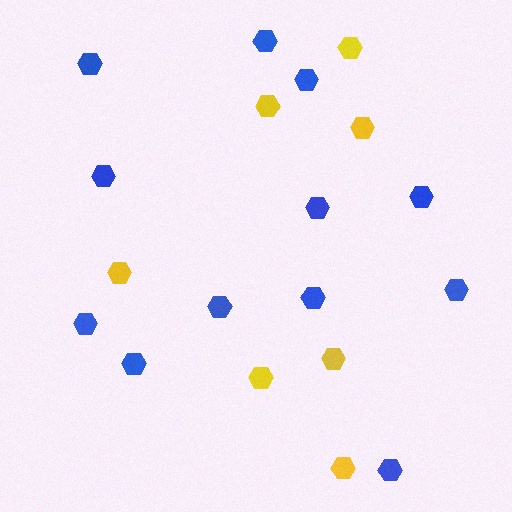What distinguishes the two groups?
There are 2 groups: one group of blue hexagons (12) and one group of yellow hexagons (7).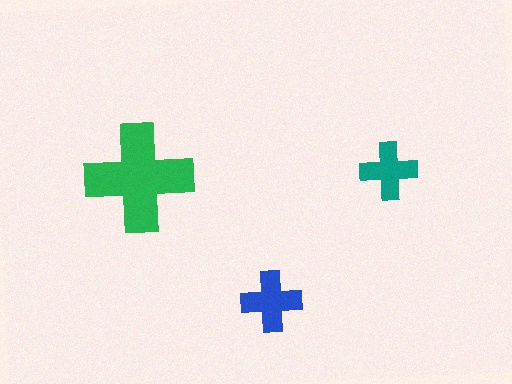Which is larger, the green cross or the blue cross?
The green one.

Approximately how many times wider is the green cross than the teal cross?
About 2 times wider.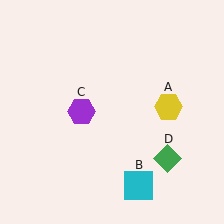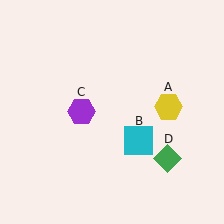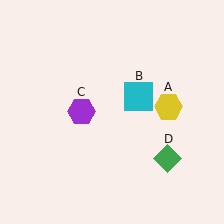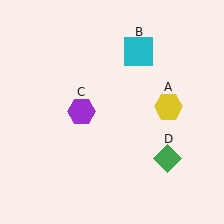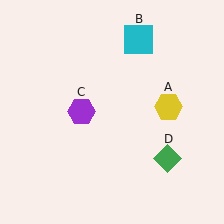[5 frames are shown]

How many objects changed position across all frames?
1 object changed position: cyan square (object B).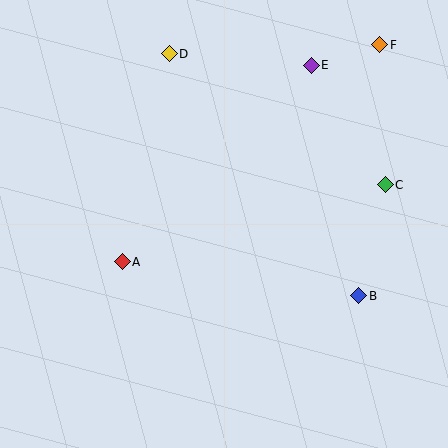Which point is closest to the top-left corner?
Point D is closest to the top-left corner.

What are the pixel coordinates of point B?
Point B is at (359, 296).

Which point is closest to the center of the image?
Point A at (122, 262) is closest to the center.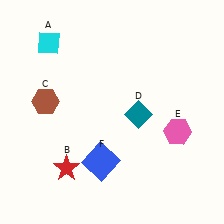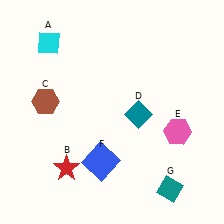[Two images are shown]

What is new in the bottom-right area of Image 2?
A teal diamond (G) was added in the bottom-right area of Image 2.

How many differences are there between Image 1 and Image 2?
There is 1 difference between the two images.